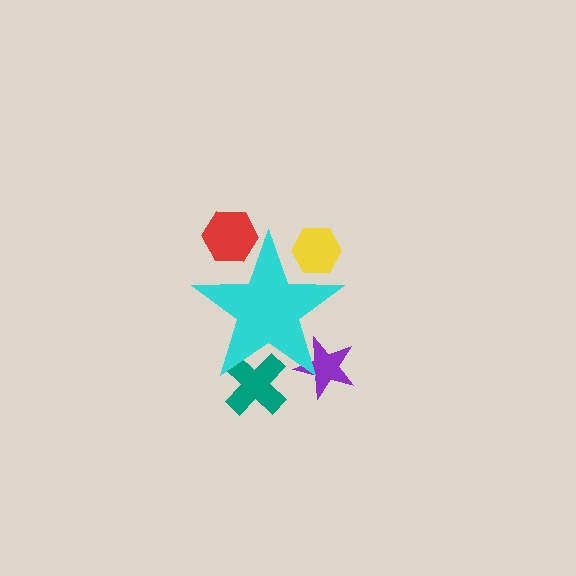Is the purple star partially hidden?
Yes, the purple star is partially hidden behind the cyan star.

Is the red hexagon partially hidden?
Yes, the red hexagon is partially hidden behind the cyan star.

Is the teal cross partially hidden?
Yes, the teal cross is partially hidden behind the cyan star.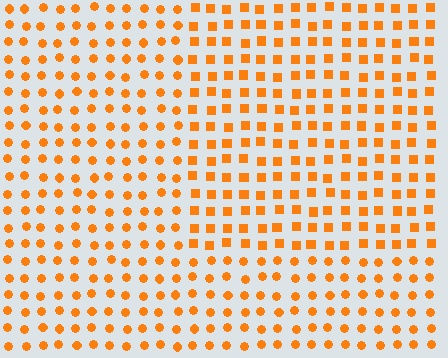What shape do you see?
I see a rectangle.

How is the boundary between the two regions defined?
The boundary is defined by a change in element shape: squares inside vs. circles outside. All elements share the same color and spacing.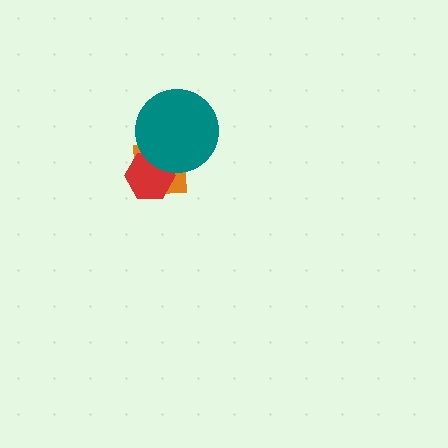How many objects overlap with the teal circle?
2 objects overlap with the teal circle.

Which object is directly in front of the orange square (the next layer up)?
The red hexagon is directly in front of the orange square.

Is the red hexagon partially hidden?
Yes, it is partially covered by another shape.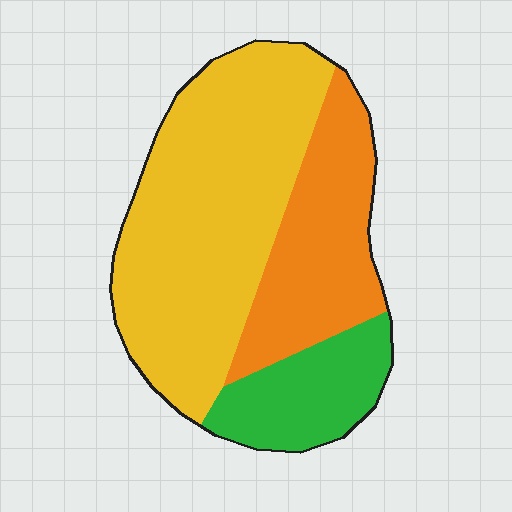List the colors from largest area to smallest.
From largest to smallest: yellow, orange, green.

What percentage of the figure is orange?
Orange takes up between a quarter and a half of the figure.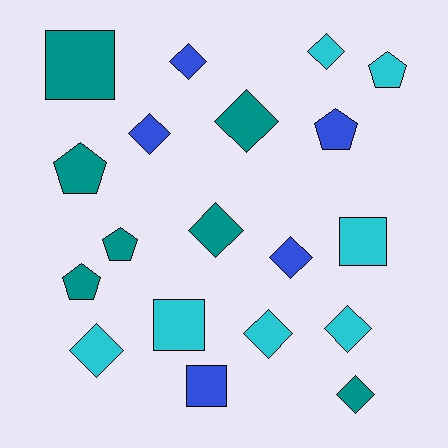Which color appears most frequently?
Teal, with 7 objects.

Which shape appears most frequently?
Diamond, with 10 objects.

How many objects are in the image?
There are 19 objects.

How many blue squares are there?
There is 1 blue square.